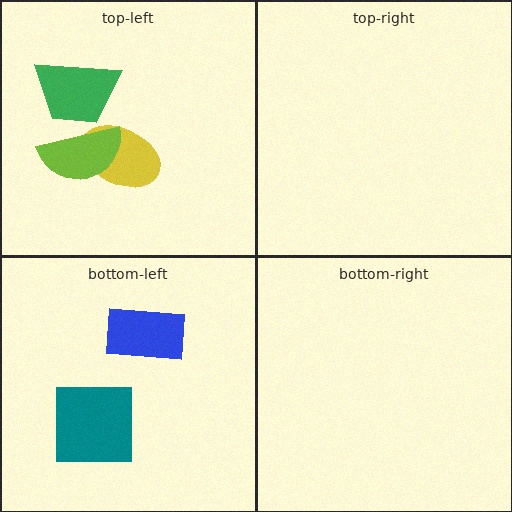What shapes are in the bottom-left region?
The blue rectangle, the teal square.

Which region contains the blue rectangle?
The bottom-left region.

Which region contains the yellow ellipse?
The top-left region.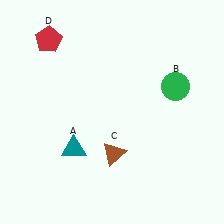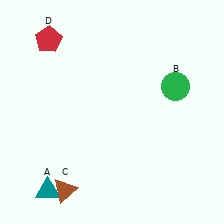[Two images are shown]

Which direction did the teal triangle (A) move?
The teal triangle (A) moved down.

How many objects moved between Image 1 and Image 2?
2 objects moved between the two images.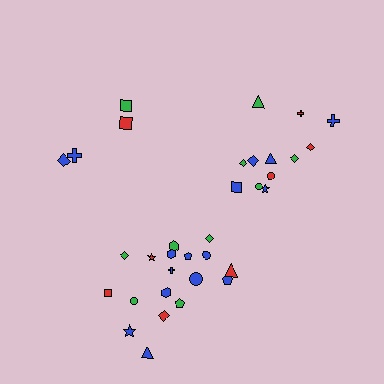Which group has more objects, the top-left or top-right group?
The top-right group.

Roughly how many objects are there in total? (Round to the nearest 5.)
Roughly 35 objects in total.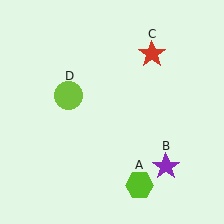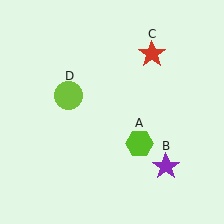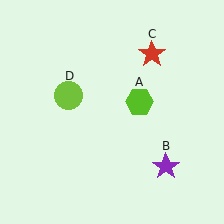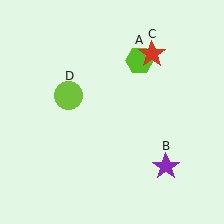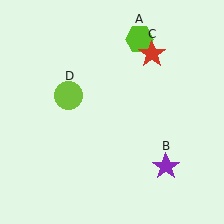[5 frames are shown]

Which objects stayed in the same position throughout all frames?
Purple star (object B) and red star (object C) and lime circle (object D) remained stationary.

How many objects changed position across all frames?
1 object changed position: lime hexagon (object A).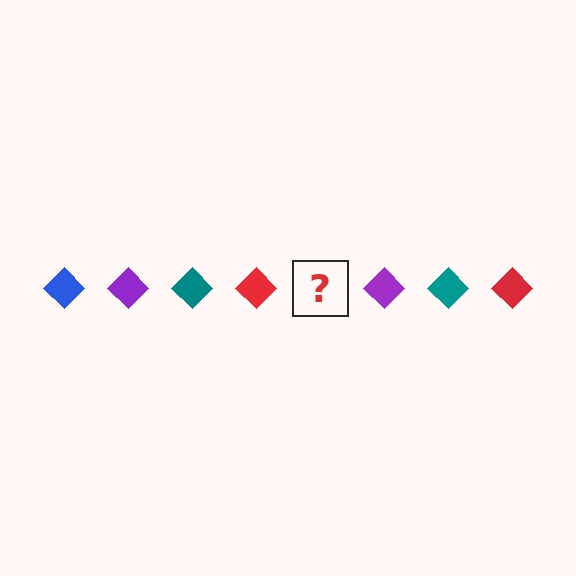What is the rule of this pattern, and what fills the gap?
The rule is that the pattern cycles through blue, purple, teal, red diamonds. The gap should be filled with a blue diamond.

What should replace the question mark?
The question mark should be replaced with a blue diamond.